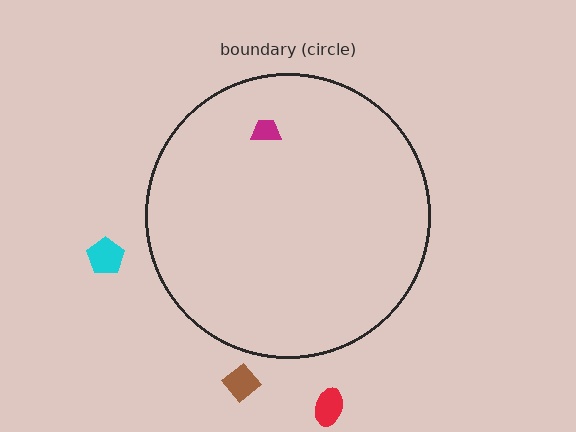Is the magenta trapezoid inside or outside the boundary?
Inside.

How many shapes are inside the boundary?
1 inside, 3 outside.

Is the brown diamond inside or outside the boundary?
Outside.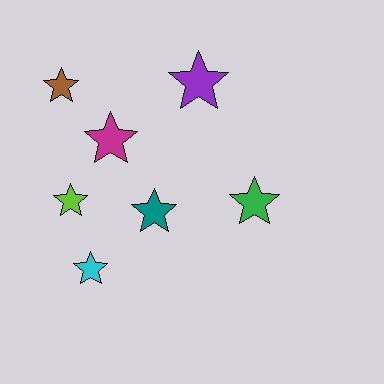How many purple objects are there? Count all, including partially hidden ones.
There is 1 purple object.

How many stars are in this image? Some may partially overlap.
There are 7 stars.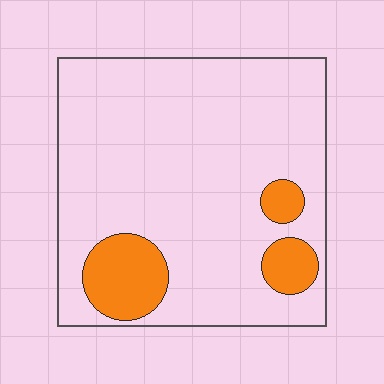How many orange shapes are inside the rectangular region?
3.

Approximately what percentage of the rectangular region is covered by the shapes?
Approximately 15%.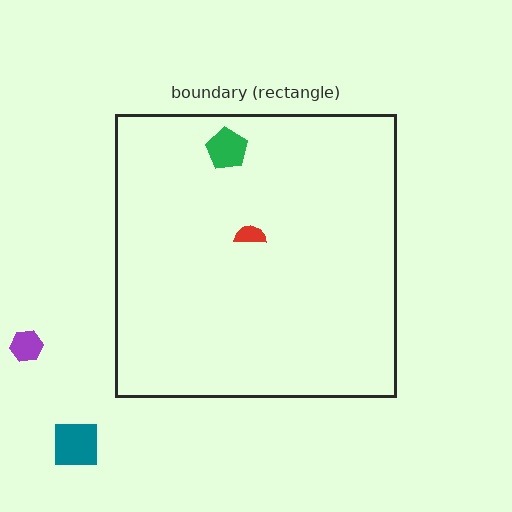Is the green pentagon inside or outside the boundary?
Inside.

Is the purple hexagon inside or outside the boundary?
Outside.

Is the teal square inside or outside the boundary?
Outside.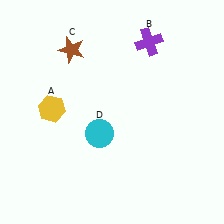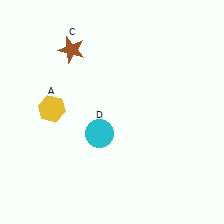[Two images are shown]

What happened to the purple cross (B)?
The purple cross (B) was removed in Image 2. It was in the top-right area of Image 1.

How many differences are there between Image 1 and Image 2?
There is 1 difference between the two images.